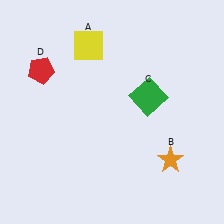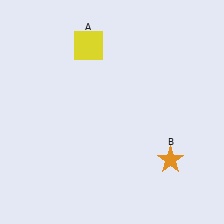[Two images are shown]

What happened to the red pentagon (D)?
The red pentagon (D) was removed in Image 2. It was in the top-left area of Image 1.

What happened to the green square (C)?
The green square (C) was removed in Image 2. It was in the top-right area of Image 1.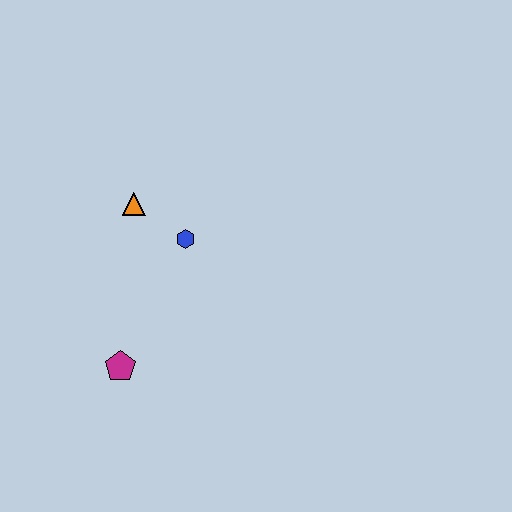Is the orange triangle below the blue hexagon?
No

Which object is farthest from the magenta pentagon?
The orange triangle is farthest from the magenta pentagon.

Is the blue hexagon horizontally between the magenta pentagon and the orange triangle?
No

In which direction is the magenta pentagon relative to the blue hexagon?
The magenta pentagon is below the blue hexagon.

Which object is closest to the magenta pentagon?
The blue hexagon is closest to the magenta pentagon.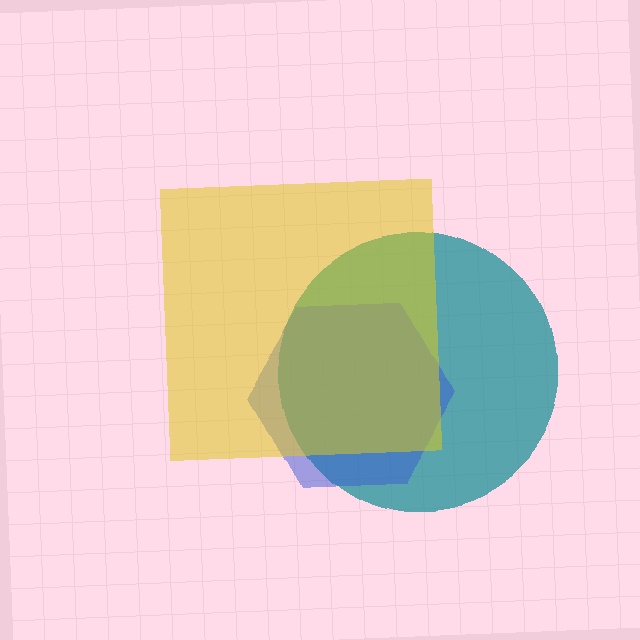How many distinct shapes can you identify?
There are 3 distinct shapes: a teal circle, a blue hexagon, a yellow square.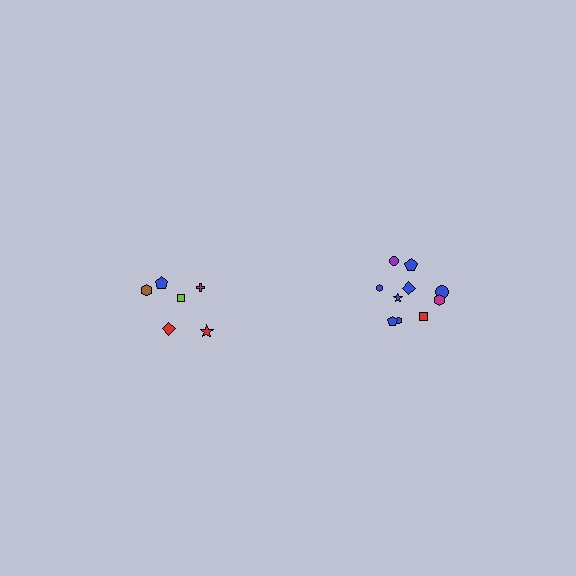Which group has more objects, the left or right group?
The right group.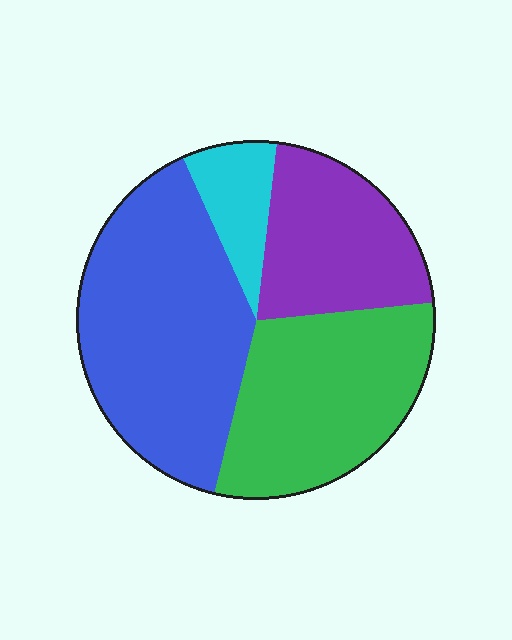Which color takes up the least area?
Cyan, at roughly 10%.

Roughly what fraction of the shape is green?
Green takes up between a sixth and a third of the shape.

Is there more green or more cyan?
Green.